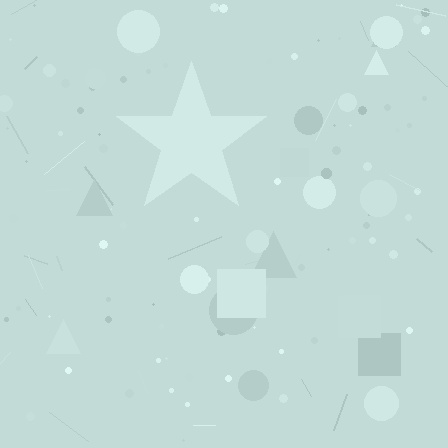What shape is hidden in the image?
A star is hidden in the image.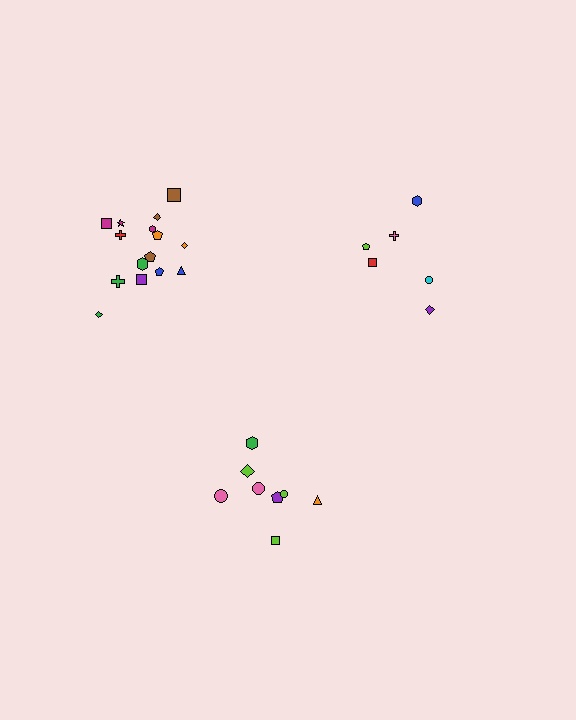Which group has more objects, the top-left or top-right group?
The top-left group.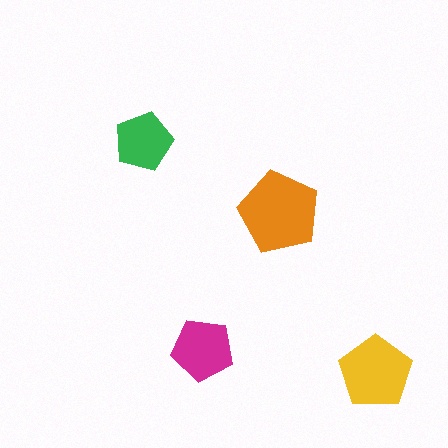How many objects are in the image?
There are 4 objects in the image.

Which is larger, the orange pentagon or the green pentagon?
The orange one.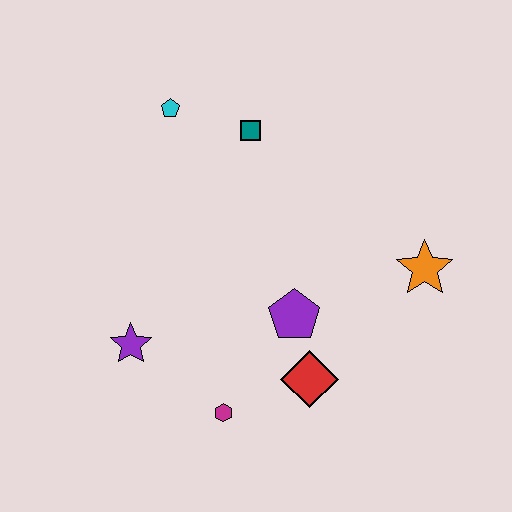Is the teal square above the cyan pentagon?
No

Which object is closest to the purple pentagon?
The red diamond is closest to the purple pentagon.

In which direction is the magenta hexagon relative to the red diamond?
The magenta hexagon is to the left of the red diamond.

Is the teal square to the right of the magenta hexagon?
Yes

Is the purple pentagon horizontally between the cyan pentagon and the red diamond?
Yes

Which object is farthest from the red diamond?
The cyan pentagon is farthest from the red diamond.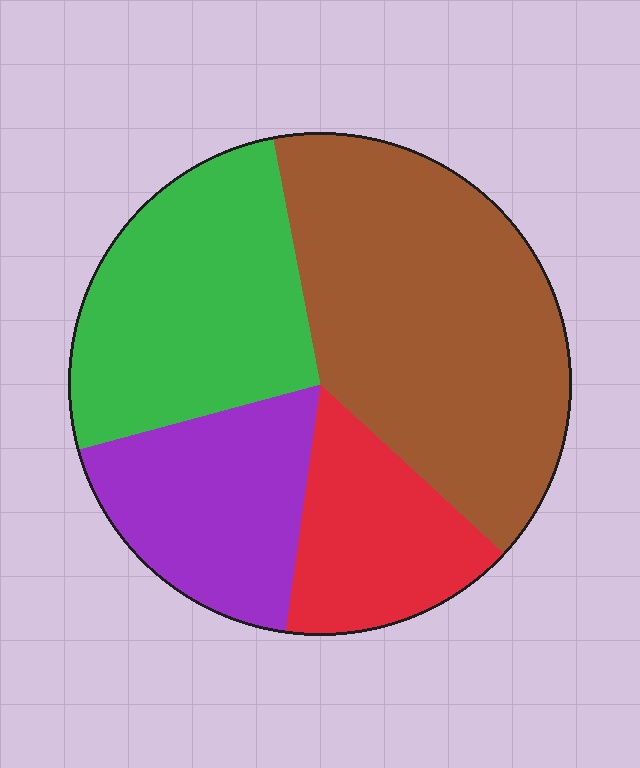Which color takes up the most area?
Brown, at roughly 40%.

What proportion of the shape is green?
Green covers about 25% of the shape.